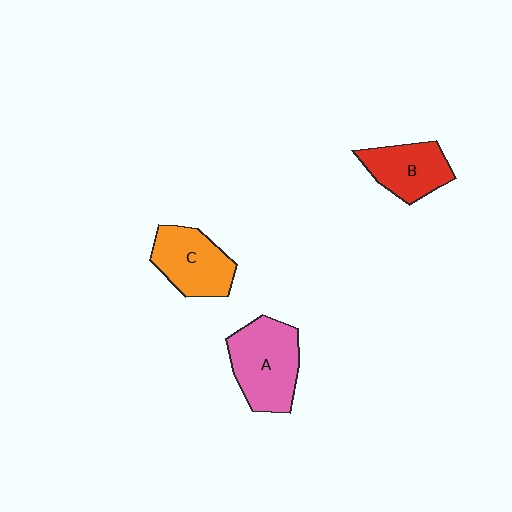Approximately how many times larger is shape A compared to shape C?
Approximately 1.2 times.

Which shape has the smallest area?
Shape B (red).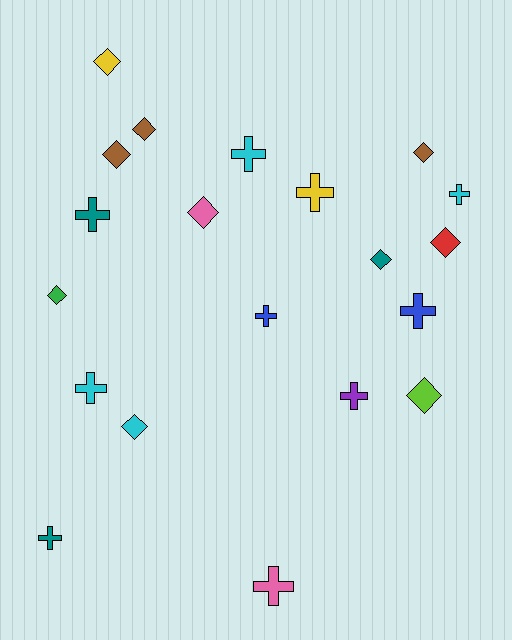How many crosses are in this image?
There are 10 crosses.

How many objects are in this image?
There are 20 objects.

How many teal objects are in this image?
There are 3 teal objects.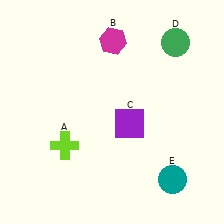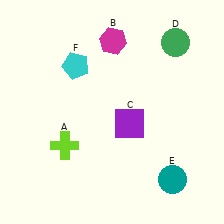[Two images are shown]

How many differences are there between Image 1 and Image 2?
There is 1 difference between the two images.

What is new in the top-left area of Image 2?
A cyan pentagon (F) was added in the top-left area of Image 2.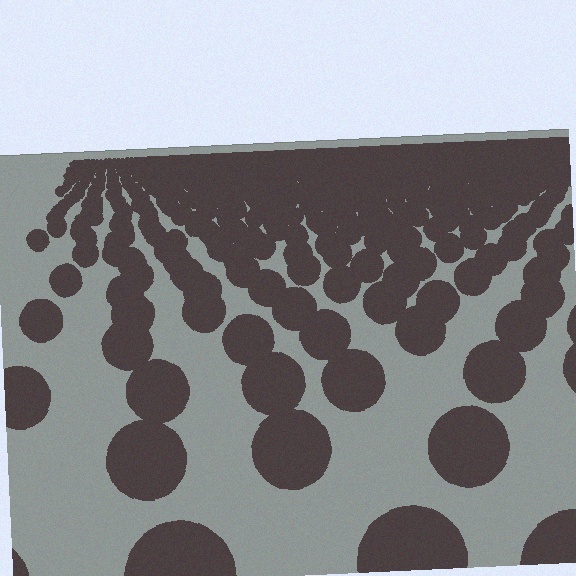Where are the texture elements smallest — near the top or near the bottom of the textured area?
Near the top.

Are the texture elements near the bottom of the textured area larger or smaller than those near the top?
Larger. Near the bottom, elements are closer to the viewer and appear at a bigger on-screen size.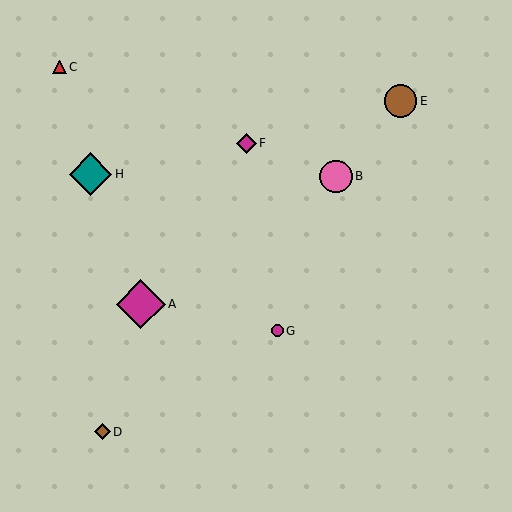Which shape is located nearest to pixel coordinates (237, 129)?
The magenta diamond (labeled F) at (246, 143) is nearest to that location.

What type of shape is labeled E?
Shape E is a brown circle.